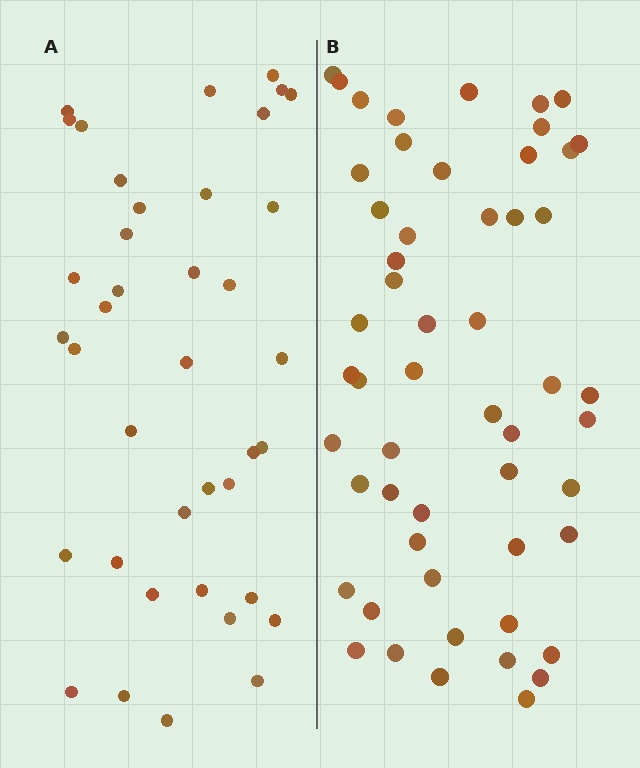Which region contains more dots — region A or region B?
Region B (the right region) has more dots.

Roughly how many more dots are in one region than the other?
Region B has approximately 15 more dots than region A.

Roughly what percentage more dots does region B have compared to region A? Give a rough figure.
About 40% more.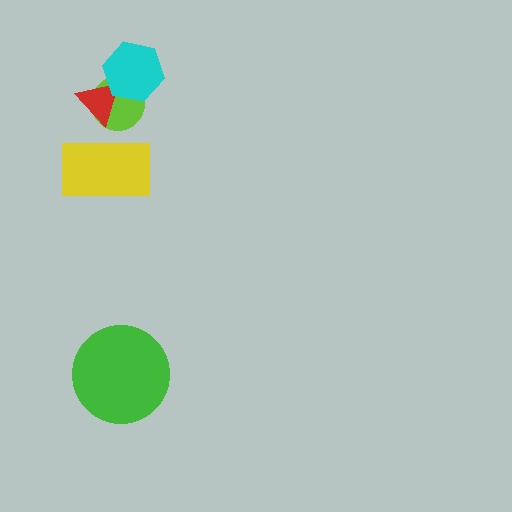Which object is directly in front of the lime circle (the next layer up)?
The red triangle is directly in front of the lime circle.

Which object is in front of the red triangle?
The cyan hexagon is in front of the red triangle.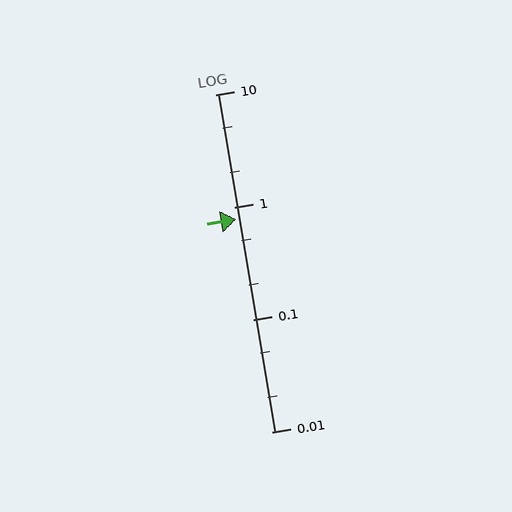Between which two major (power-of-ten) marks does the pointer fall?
The pointer is between 0.1 and 1.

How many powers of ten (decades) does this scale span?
The scale spans 3 decades, from 0.01 to 10.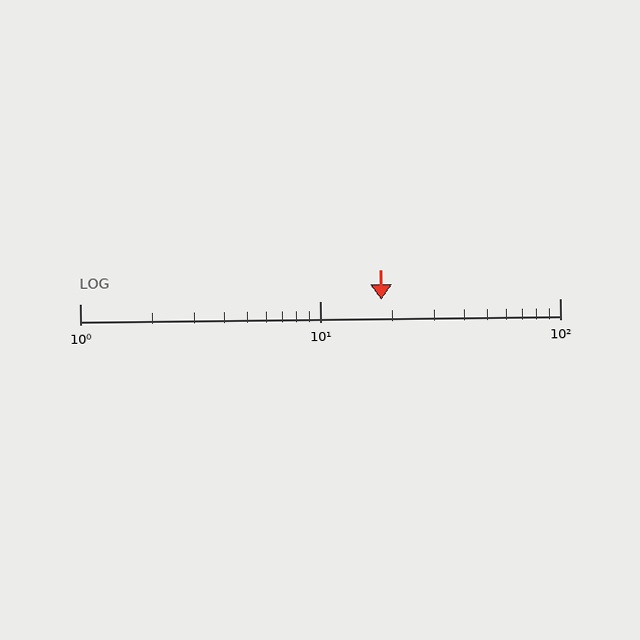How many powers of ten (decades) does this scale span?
The scale spans 2 decades, from 1 to 100.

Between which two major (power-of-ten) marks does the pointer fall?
The pointer is between 10 and 100.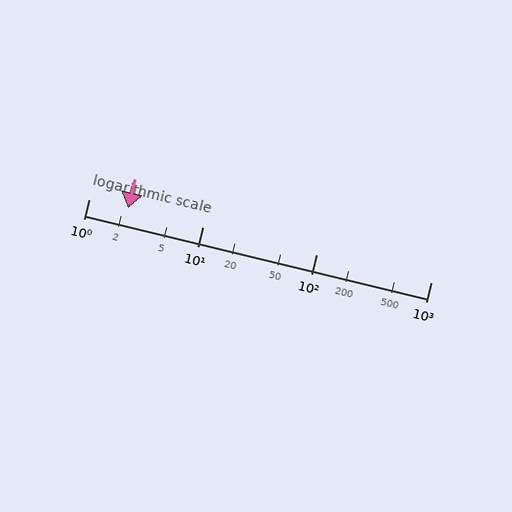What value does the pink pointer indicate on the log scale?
The pointer indicates approximately 2.2.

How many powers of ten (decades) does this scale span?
The scale spans 3 decades, from 1 to 1000.